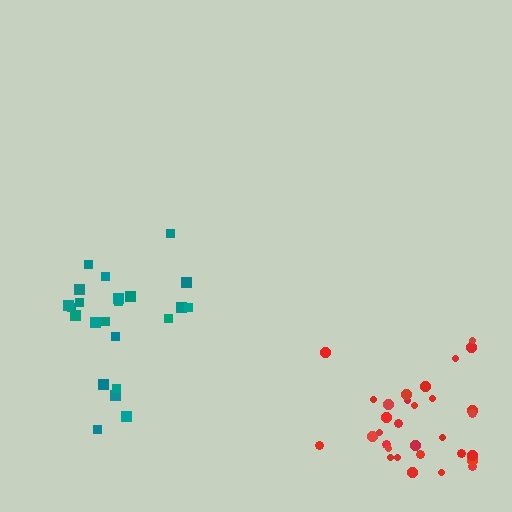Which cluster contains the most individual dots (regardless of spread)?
Red (31).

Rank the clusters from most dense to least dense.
red, teal.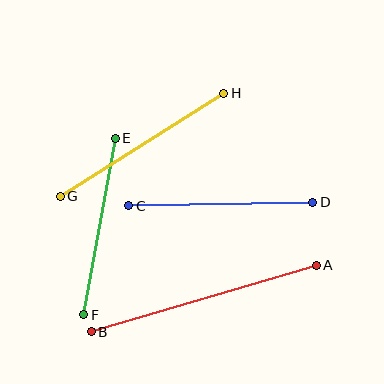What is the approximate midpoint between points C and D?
The midpoint is at approximately (221, 204) pixels.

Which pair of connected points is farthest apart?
Points A and B are farthest apart.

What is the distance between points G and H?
The distance is approximately 193 pixels.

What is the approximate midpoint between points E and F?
The midpoint is at approximately (100, 226) pixels.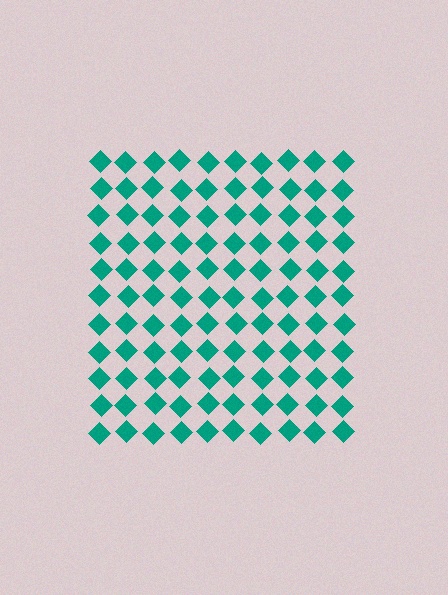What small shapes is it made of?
It is made of small diamonds.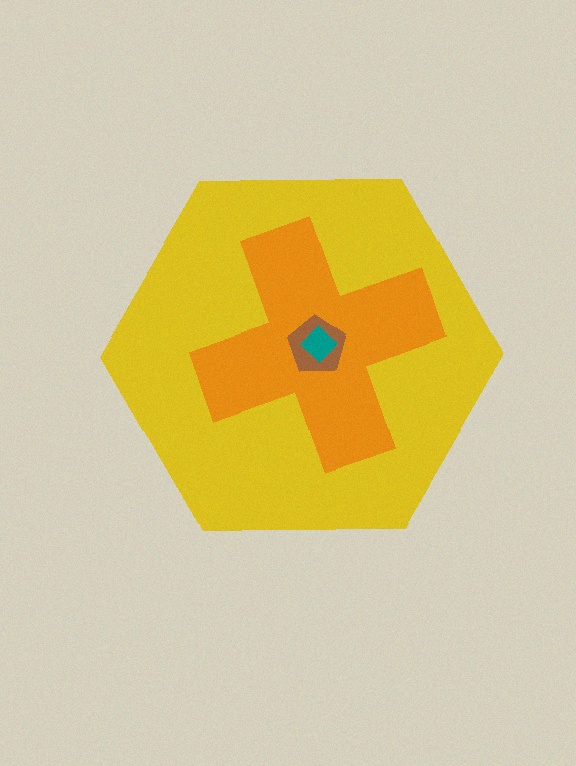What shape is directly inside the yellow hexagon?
The orange cross.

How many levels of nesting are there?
4.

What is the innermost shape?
The teal diamond.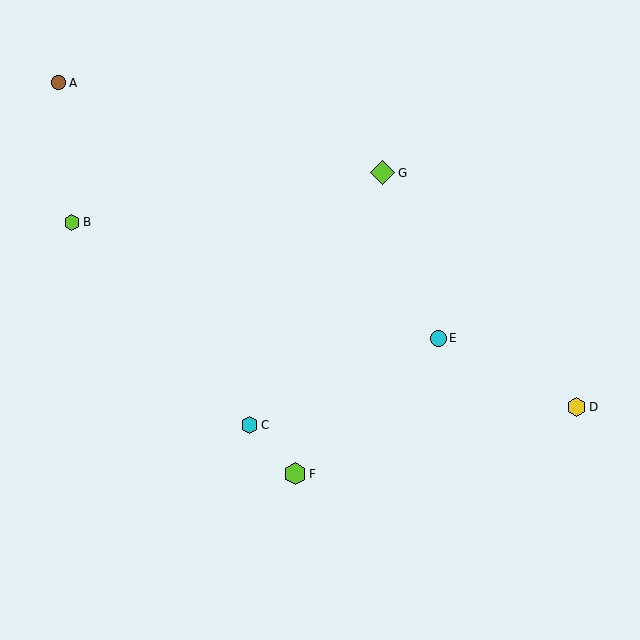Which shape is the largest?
The lime diamond (labeled G) is the largest.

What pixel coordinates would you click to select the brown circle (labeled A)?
Click at (58, 83) to select the brown circle A.